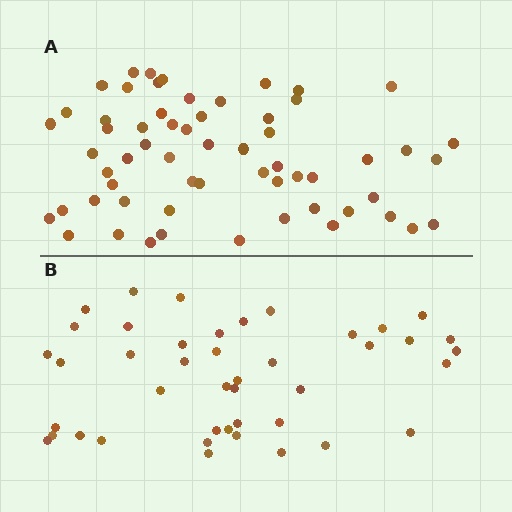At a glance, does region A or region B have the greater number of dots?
Region A (the top region) has more dots.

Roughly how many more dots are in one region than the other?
Region A has approximately 15 more dots than region B.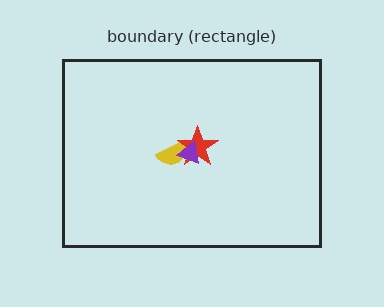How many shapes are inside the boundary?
3 inside, 0 outside.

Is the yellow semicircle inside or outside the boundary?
Inside.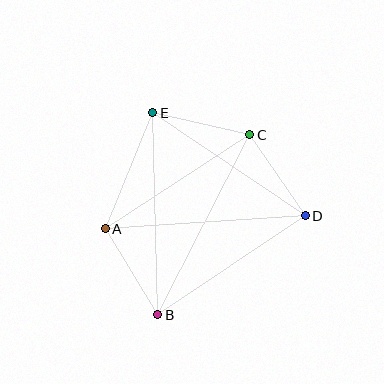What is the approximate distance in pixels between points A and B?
The distance between A and B is approximately 101 pixels.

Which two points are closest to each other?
Points C and D are closest to each other.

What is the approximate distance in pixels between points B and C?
The distance between B and C is approximately 202 pixels.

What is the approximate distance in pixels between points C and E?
The distance between C and E is approximately 99 pixels.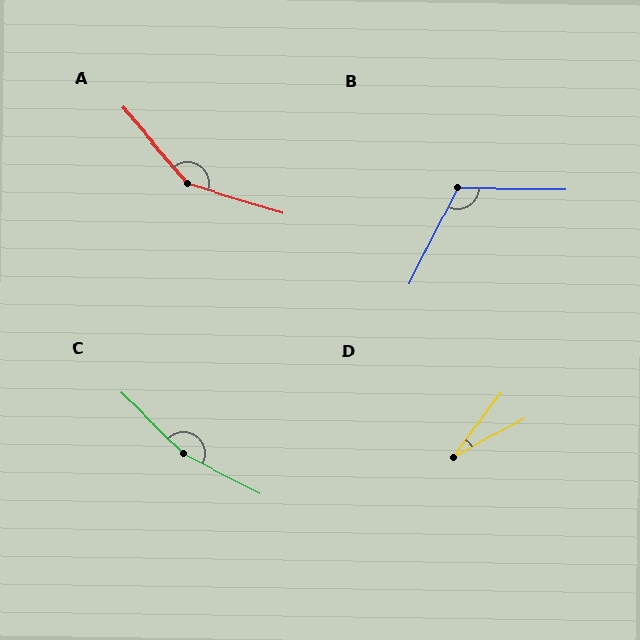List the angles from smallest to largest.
D (25°), B (116°), A (148°), C (163°).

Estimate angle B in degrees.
Approximately 116 degrees.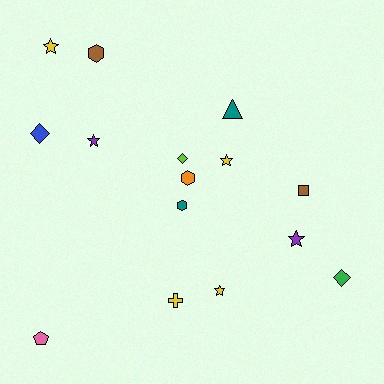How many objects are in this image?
There are 15 objects.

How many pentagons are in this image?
There is 1 pentagon.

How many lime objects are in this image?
There is 1 lime object.